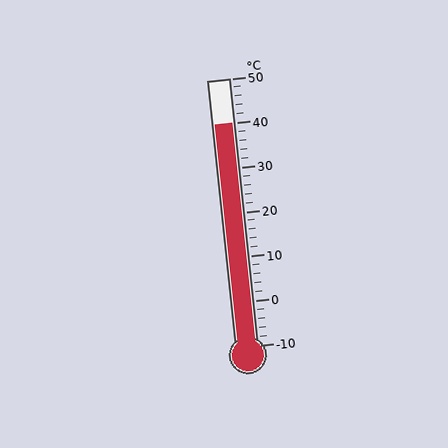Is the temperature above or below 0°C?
The temperature is above 0°C.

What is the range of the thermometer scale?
The thermometer scale ranges from -10°C to 50°C.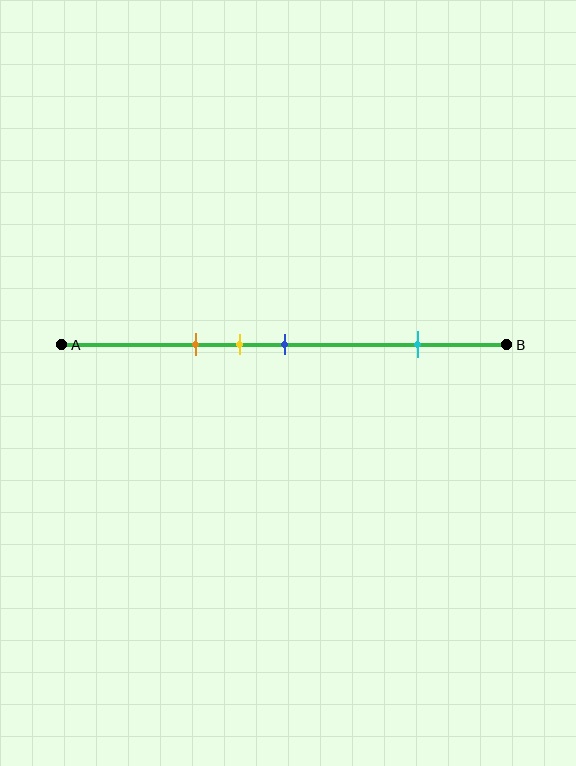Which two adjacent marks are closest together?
The yellow and blue marks are the closest adjacent pair.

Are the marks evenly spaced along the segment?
No, the marks are not evenly spaced.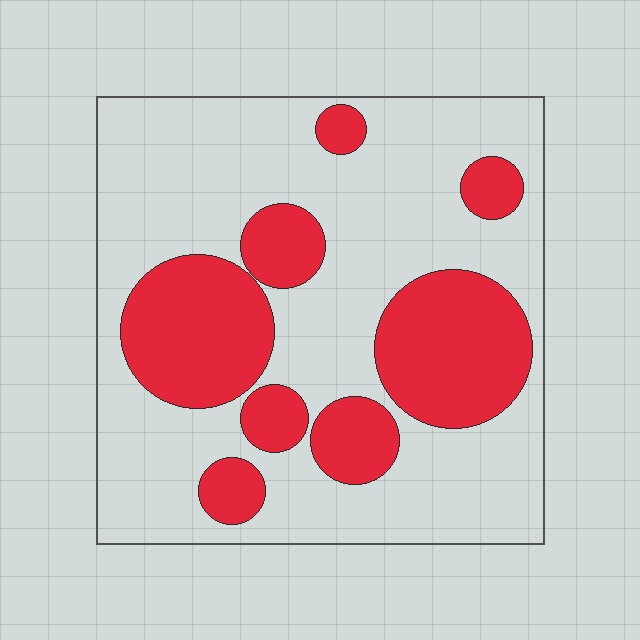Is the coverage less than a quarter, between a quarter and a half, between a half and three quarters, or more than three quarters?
Between a quarter and a half.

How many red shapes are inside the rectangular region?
8.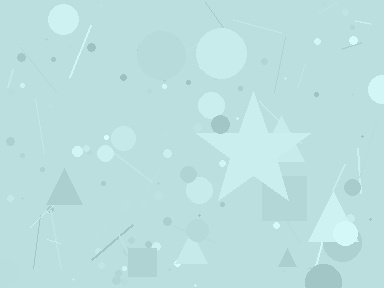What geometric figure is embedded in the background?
A star is embedded in the background.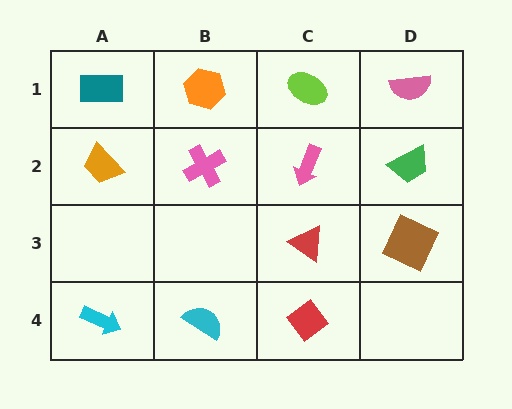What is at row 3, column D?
A brown square.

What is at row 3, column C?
A red triangle.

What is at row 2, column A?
An orange trapezoid.